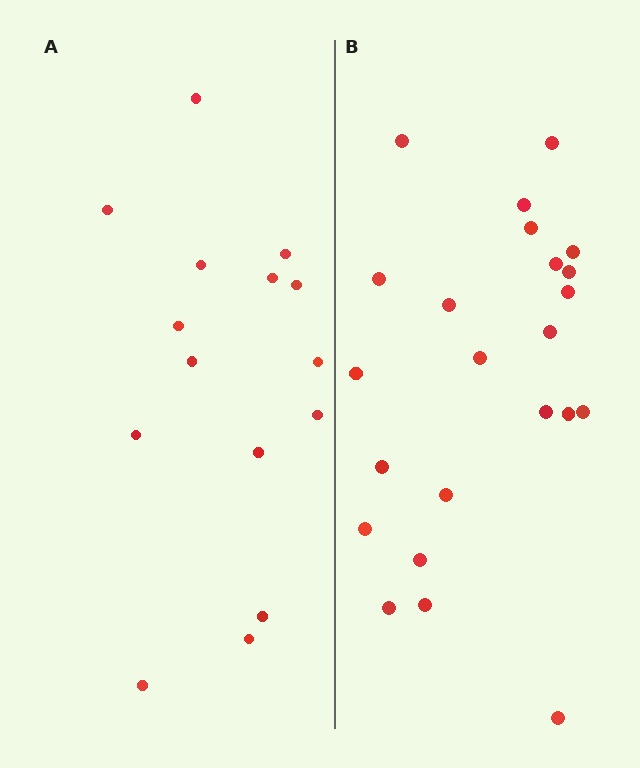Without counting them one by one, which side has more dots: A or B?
Region B (the right region) has more dots.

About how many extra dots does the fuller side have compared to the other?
Region B has roughly 8 or so more dots than region A.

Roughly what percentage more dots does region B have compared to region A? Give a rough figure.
About 55% more.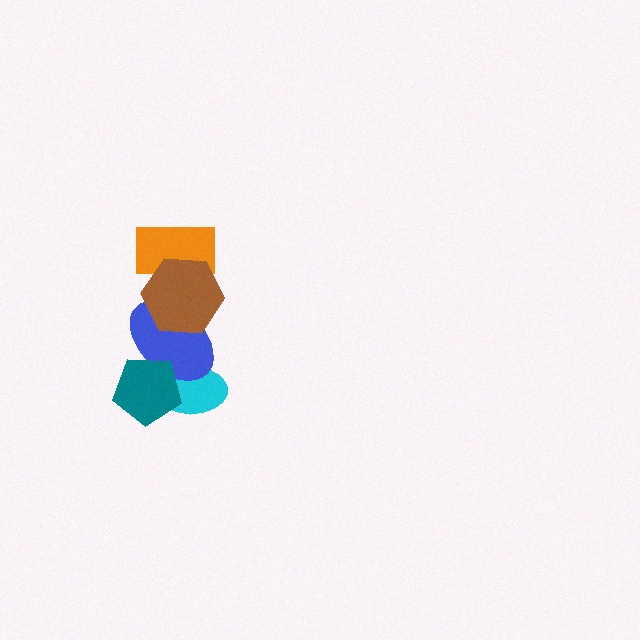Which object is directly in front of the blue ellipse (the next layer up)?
The brown hexagon is directly in front of the blue ellipse.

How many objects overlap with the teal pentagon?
2 objects overlap with the teal pentagon.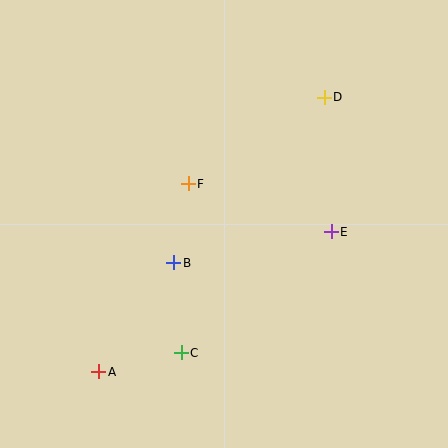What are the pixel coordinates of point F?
Point F is at (188, 184).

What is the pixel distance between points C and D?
The distance between C and D is 293 pixels.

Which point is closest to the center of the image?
Point F at (188, 184) is closest to the center.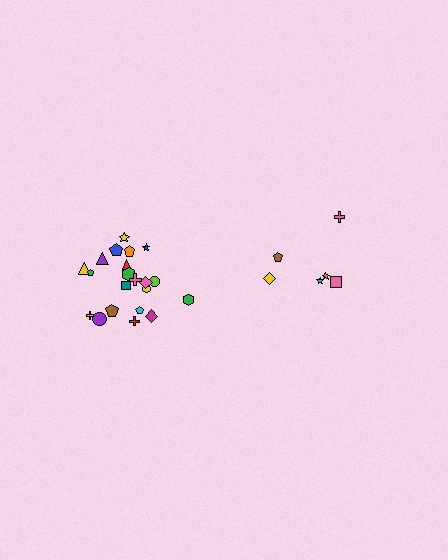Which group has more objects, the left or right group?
The left group.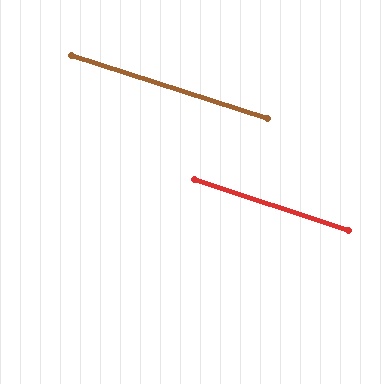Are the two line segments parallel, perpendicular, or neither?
Parallel — their directions differ by only 0.6°.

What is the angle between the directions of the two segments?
Approximately 1 degree.